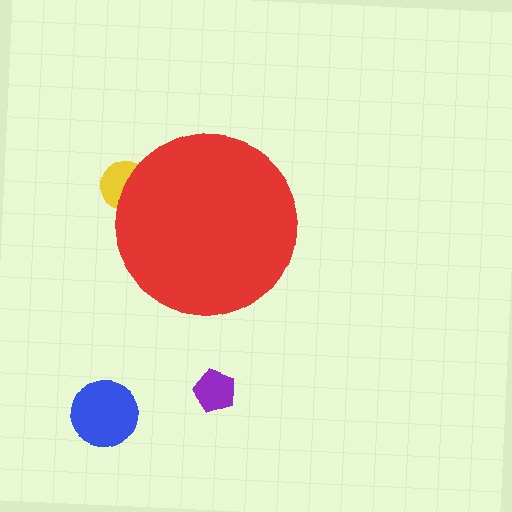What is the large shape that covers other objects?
A red circle.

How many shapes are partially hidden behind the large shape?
1 shape is partially hidden.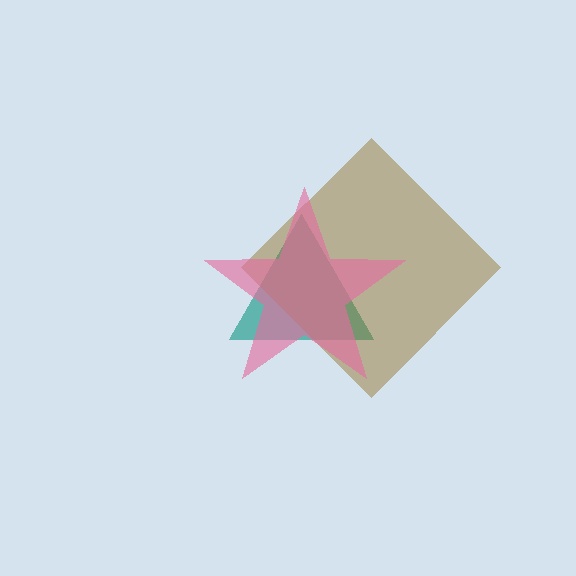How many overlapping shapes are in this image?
There are 3 overlapping shapes in the image.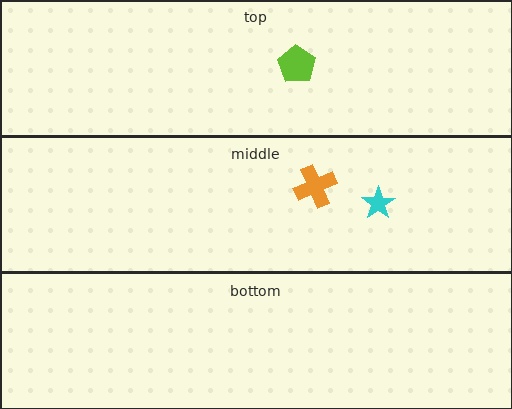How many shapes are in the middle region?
2.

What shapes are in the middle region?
The orange cross, the cyan star.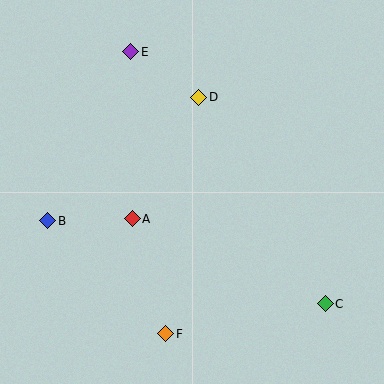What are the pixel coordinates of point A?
Point A is at (132, 219).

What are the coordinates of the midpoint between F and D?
The midpoint between F and D is at (182, 215).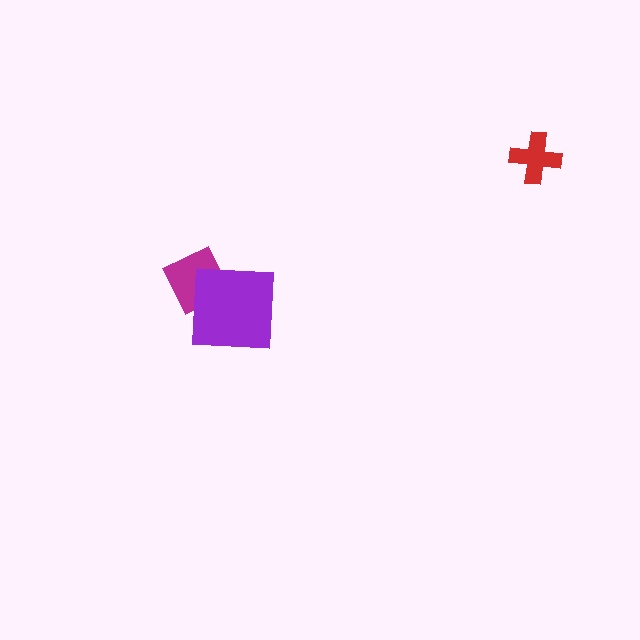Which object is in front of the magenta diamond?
The purple square is in front of the magenta diamond.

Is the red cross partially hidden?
No, no other shape covers it.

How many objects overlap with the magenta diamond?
1 object overlaps with the magenta diamond.